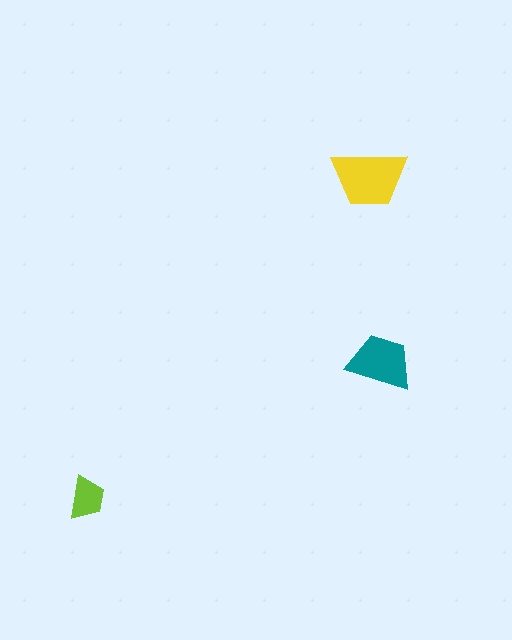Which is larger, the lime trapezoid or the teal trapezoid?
The teal one.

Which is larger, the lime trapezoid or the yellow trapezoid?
The yellow one.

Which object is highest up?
The yellow trapezoid is topmost.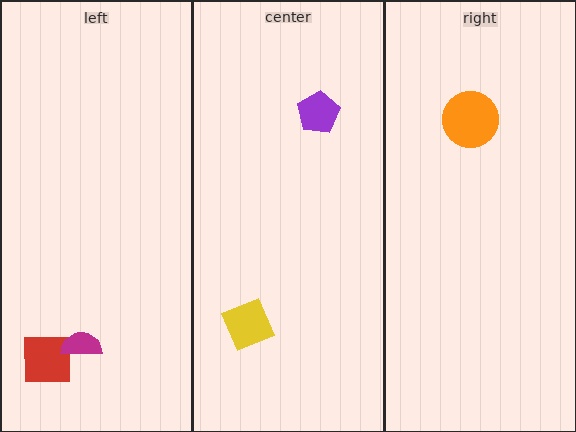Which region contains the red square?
The left region.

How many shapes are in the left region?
2.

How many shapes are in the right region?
1.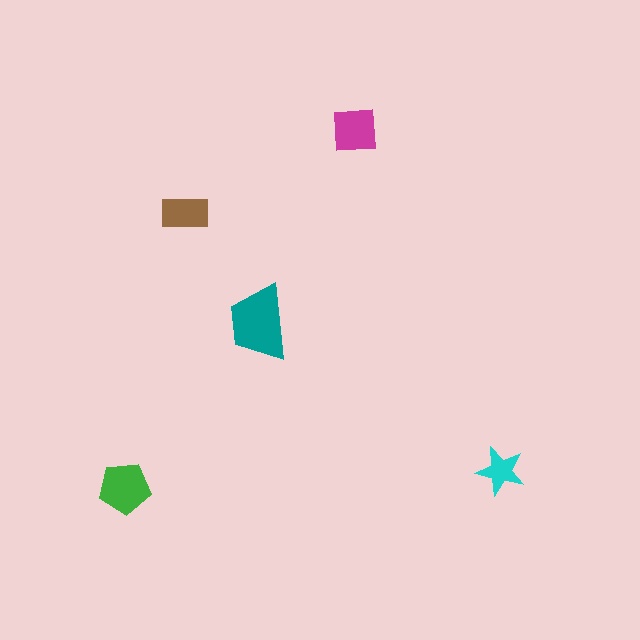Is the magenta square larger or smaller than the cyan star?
Larger.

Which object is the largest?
The teal trapezoid.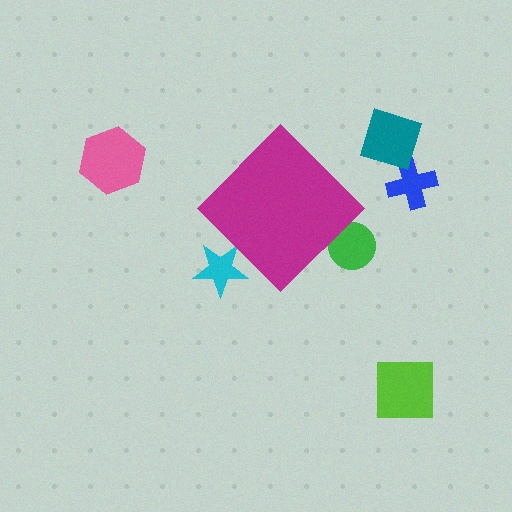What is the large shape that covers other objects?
A magenta diamond.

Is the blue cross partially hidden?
No, the blue cross is fully visible.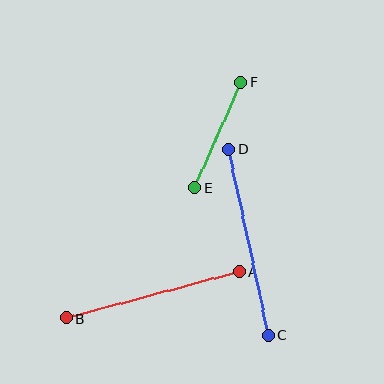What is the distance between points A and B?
The distance is approximately 179 pixels.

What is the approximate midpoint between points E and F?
The midpoint is at approximately (218, 135) pixels.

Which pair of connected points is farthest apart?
Points C and D are farthest apart.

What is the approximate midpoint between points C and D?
The midpoint is at approximately (248, 242) pixels.